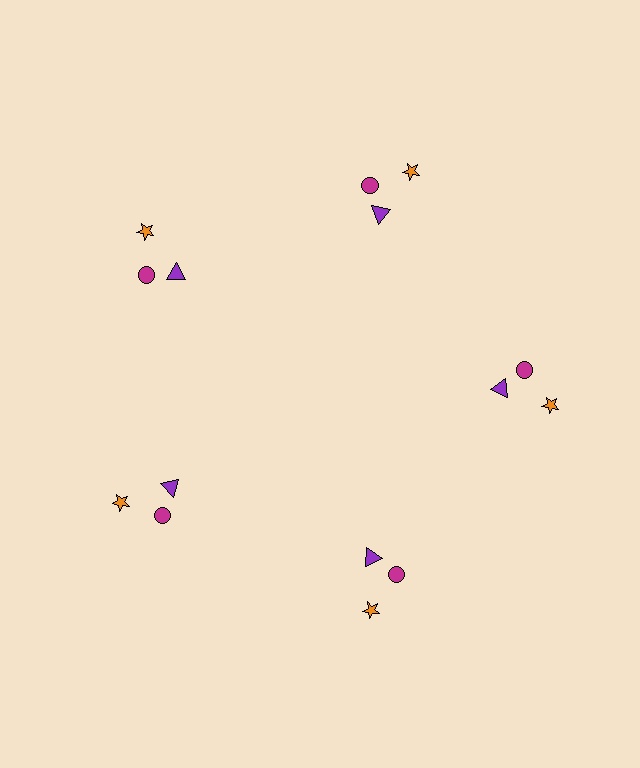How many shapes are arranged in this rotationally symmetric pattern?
There are 15 shapes, arranged in 5 groups of 3.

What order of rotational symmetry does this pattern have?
This pattern has 5-fold rotational symmetry.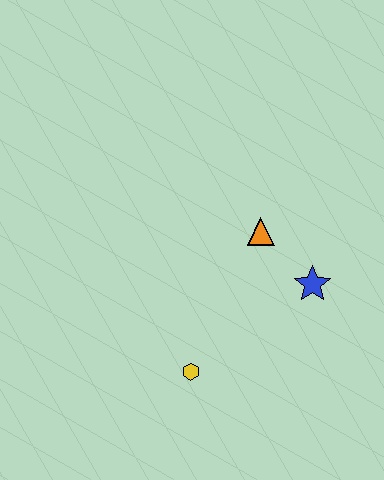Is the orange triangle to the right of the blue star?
No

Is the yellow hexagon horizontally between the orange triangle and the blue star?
No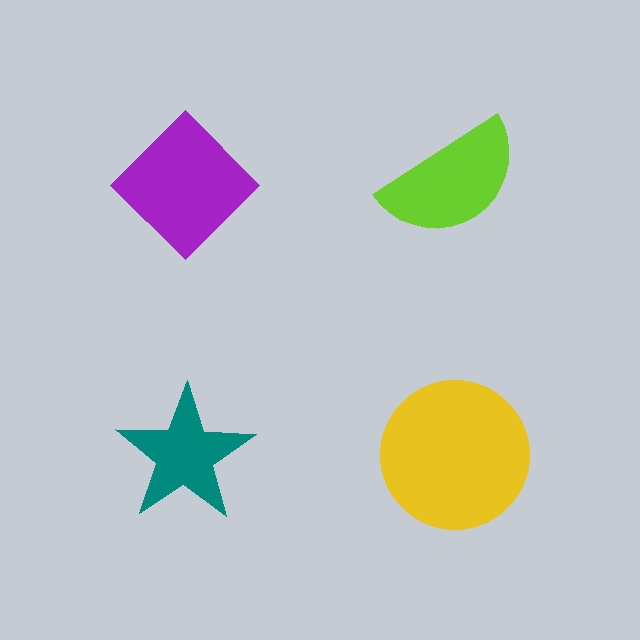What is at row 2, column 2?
A yellow circle.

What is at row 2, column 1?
A teal star.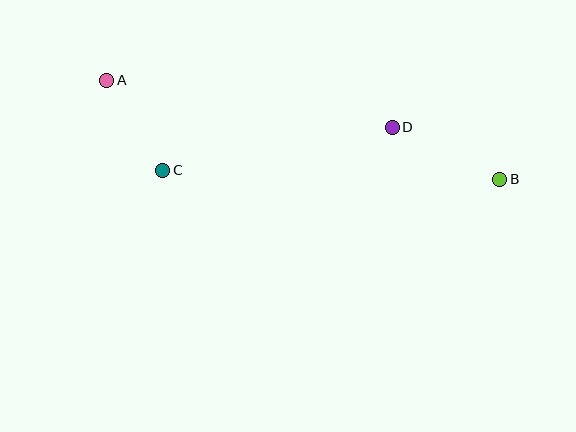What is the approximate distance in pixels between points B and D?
The distance between B and D is approximately 119 pixels.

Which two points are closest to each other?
Points A and C are closest to each other.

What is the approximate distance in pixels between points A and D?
The distance between A and D is approximately 289 pixels.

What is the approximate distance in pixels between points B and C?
The distance between B and C is approximately 337 pixels.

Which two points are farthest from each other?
Points A and B are farthest from each other.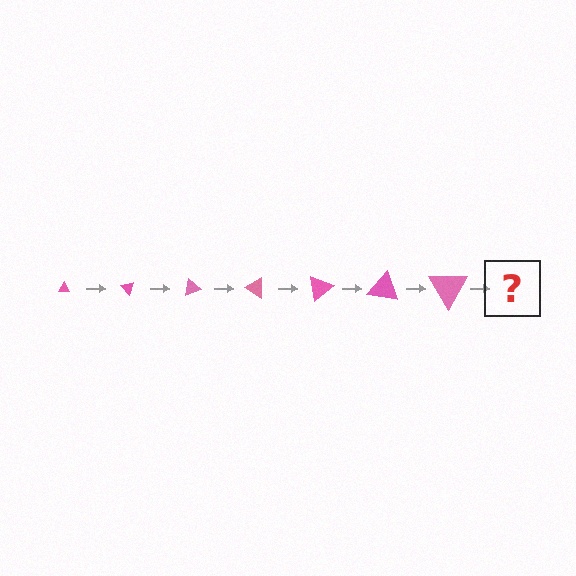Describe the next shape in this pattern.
It should be a triangle, larger than the previous one and rotated 350 degrees from the start.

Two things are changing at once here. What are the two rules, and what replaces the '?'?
The two rules are that the triangle grows larger each step and it rotates 50 degrees each step. The '?' should be a triangle, larger than the previous one and rotated 350 degrees from the start.